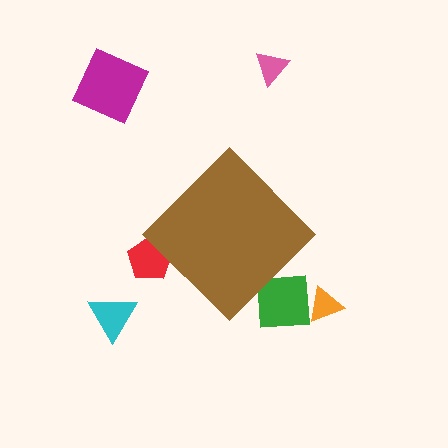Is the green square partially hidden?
Yes, the green square is partially hidden behind the brown diamond.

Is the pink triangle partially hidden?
No, the pink triangle is fully visible.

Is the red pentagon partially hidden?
Yes, the red pentagon is partially hidden behind the brown diamond.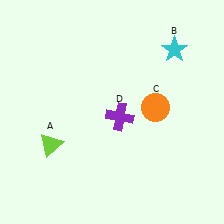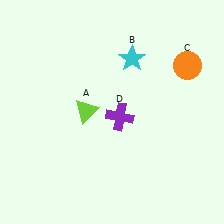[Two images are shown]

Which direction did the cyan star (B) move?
The cyan star (B) moved left.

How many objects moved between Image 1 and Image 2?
3 objects moved between the two images.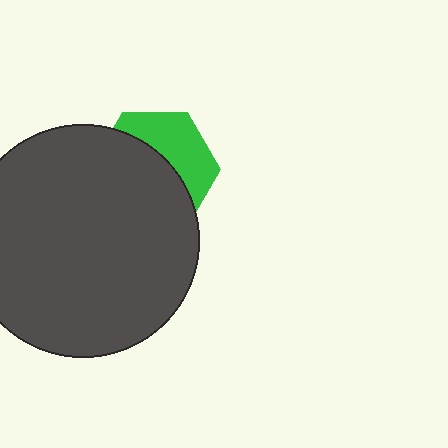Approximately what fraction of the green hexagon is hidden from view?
Roughly 61% of the green hexagon is hidden behind the dark gray circle.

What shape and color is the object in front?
The object in front is a dark gray circle.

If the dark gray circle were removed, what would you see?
You would see the complete green hexagon.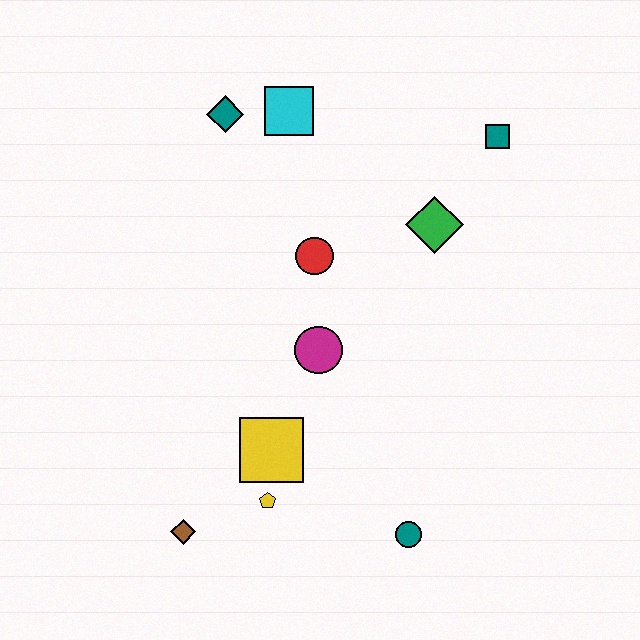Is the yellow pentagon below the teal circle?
No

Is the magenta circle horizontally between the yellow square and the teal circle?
Yes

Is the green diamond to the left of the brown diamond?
No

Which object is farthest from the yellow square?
The teal square is farthest from the yellow square.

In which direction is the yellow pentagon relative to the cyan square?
The yellow pentagon is below the cyan square.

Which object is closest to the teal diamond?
The cyan square is closest to the teal diamond.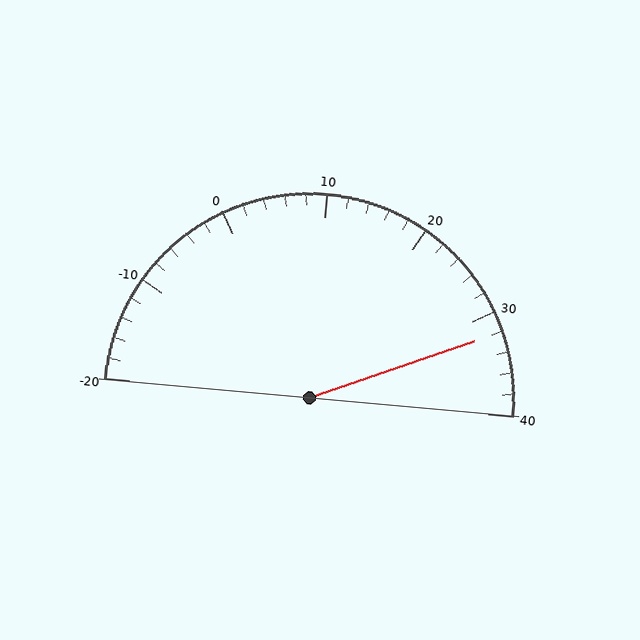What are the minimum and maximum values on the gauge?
The gauge ranges from -20 to 40.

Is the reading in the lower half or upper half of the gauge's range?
The reading is in the upper half of the range (-20 to 40).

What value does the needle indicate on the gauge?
The needle indicates approximately 32.